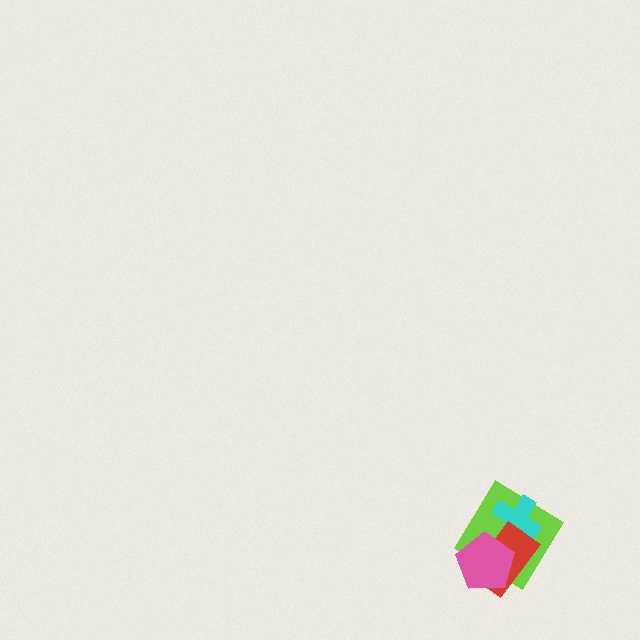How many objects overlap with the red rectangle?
3 objects overlap with the red rectangle.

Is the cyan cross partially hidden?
Yes, it is partially covered by another shape.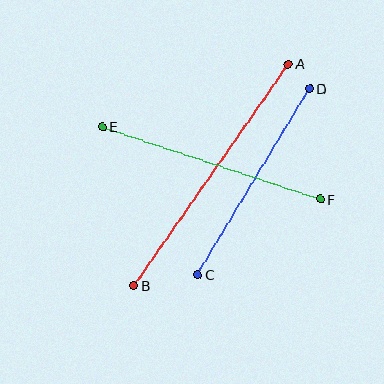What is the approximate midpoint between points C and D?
The midpoint is at approximately (253, 182) pixels.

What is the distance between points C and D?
The distance is approximately 217 pixels.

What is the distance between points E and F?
The distance is approximately 230 pixels.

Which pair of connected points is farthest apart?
Points A and B are farthest apart.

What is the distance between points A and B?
The distance is approximately 270 pixels.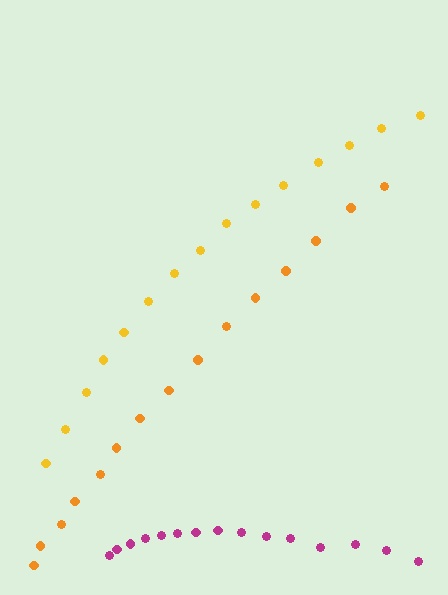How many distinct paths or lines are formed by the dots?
There are 3 distinct paths.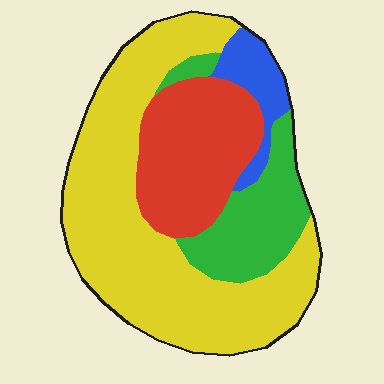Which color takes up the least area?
Blue, at roughly 5%.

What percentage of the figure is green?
Green takes up between a sixth and a third of the figure.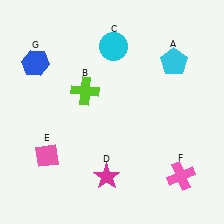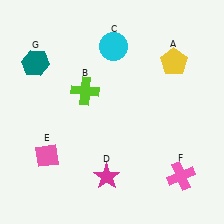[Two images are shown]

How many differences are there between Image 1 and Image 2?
There are 2 differences between the two images.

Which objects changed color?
A changed from cyan to yellow. G changed from blue to teal.